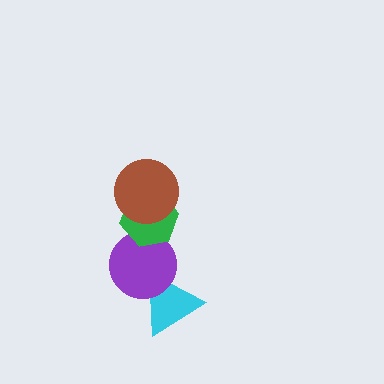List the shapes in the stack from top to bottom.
From top to bottom: the brown circle, the green hexagon, the purple circle, the cyan triangle.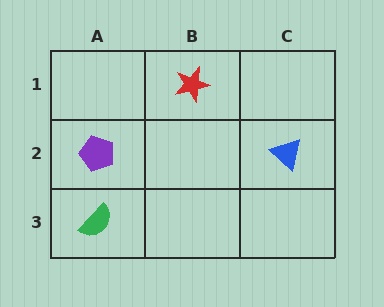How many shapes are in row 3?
1 shape.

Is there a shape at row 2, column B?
No, that cell is empty.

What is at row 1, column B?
A red star.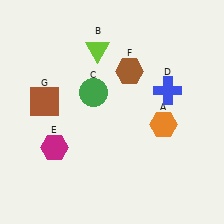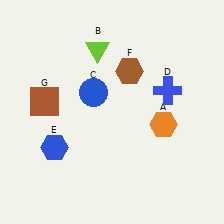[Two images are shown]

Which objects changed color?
C changed from green to blue. E changed from magenta to blue.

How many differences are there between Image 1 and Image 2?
There are 2 differences between the two images.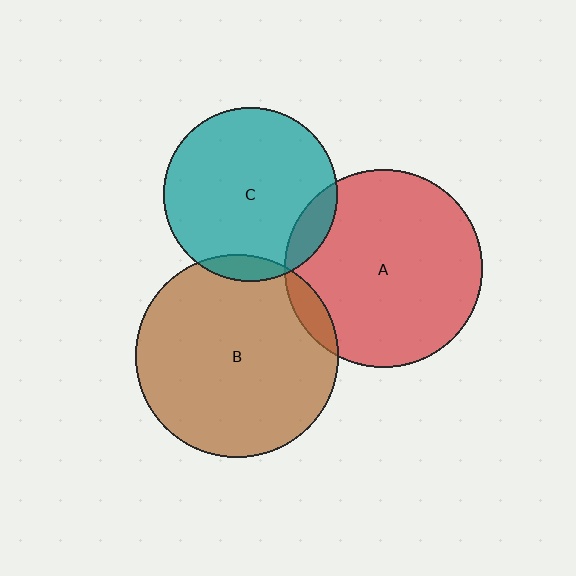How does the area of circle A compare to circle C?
Approximately 1.3 times.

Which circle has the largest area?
Circle B (brown).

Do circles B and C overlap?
Yes.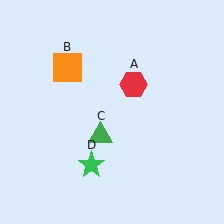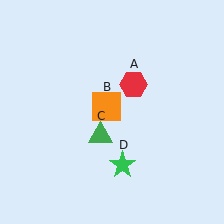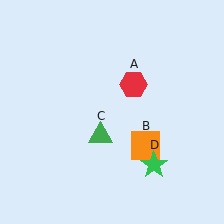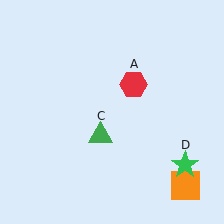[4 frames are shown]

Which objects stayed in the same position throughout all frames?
Red hexagon (object A) and green triangle (object C) remained stationary.